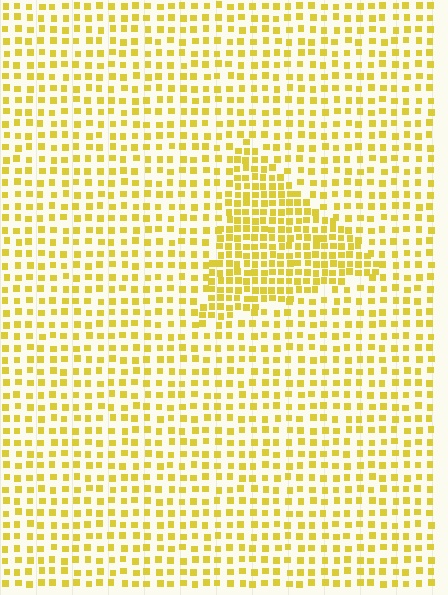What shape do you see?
I see a triangle.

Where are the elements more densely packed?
The elements are more densely packed inside the triangle boundary.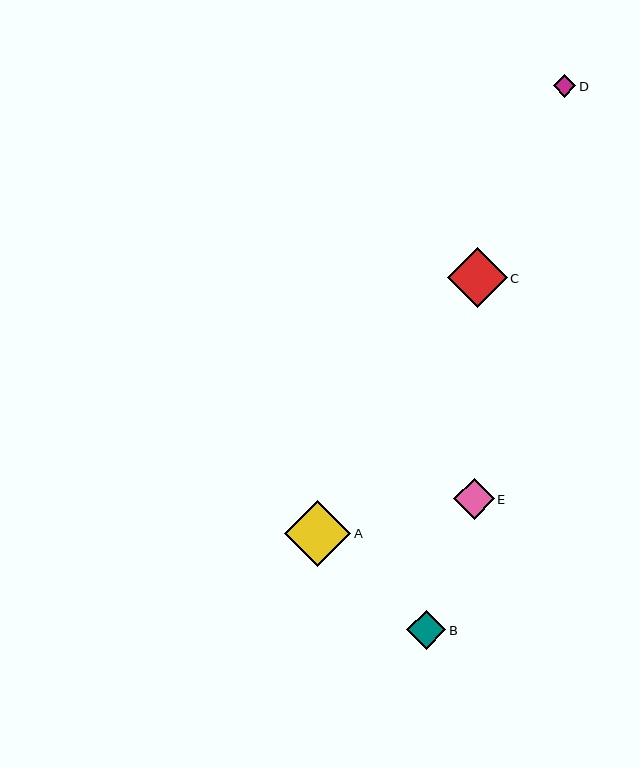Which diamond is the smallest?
Diamond D is the smallest with a size of approximately 23 pixels.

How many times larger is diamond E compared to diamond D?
Diamond E is approximately 1.8 times the size of diamond D.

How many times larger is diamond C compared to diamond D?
Diamond C is approximately 2.6 times the size of diamond D.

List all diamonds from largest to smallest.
From largest to smallest: A, C, E, B, D.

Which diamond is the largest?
Diamond A is the largest with a size of approximately 66 pixels.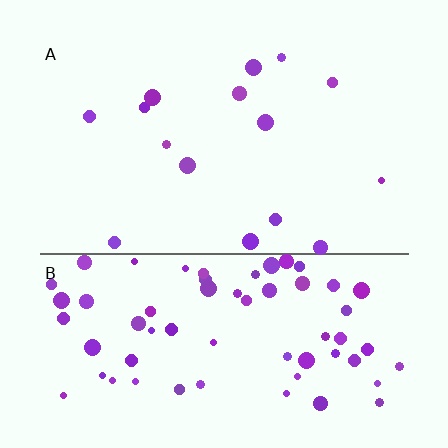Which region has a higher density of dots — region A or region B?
B (the bottom).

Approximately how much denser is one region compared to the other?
Approximately 4.4× — region B over region A.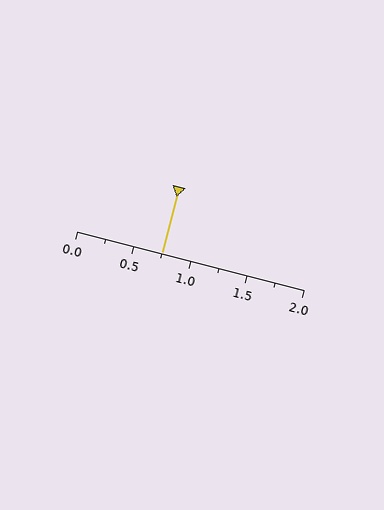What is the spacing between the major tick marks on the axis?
The major ticks are spaced 0.5 apart.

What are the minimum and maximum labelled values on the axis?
The axis runs from 0.0 to 2.0.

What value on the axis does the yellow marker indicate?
The marker indicates approximately 0.75.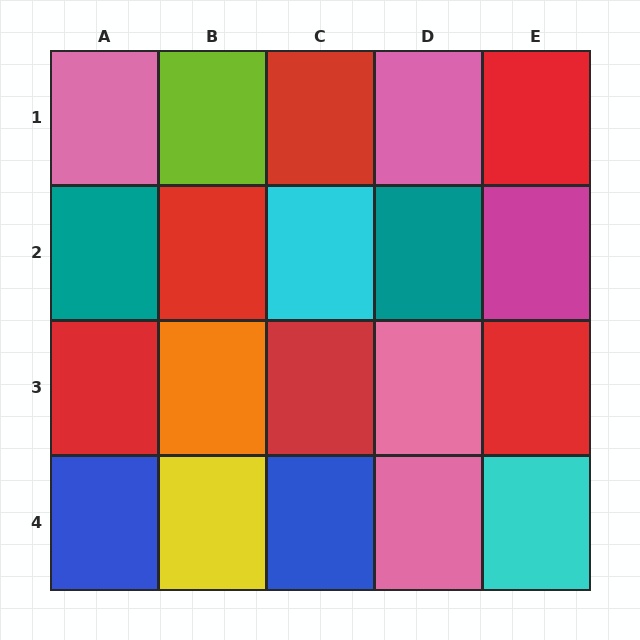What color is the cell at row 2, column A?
Teal.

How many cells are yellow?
1 cell is yellow.